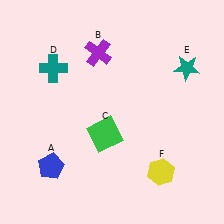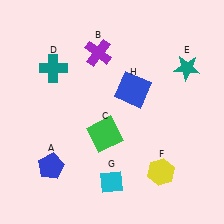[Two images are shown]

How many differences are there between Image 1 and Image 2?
There are 2 differences between the two images.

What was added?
A cyan diamond (G), a blue square (H) were added in Image 2.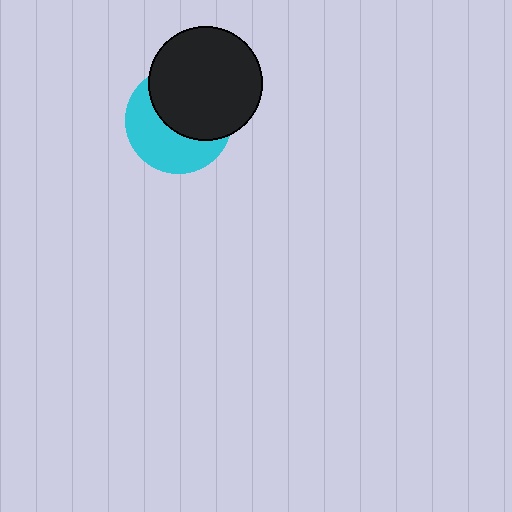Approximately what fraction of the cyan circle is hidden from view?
Roughly 53% of the cyan circle is hidden behind the black circle.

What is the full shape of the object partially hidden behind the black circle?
The partially hidden object is a cyan circle.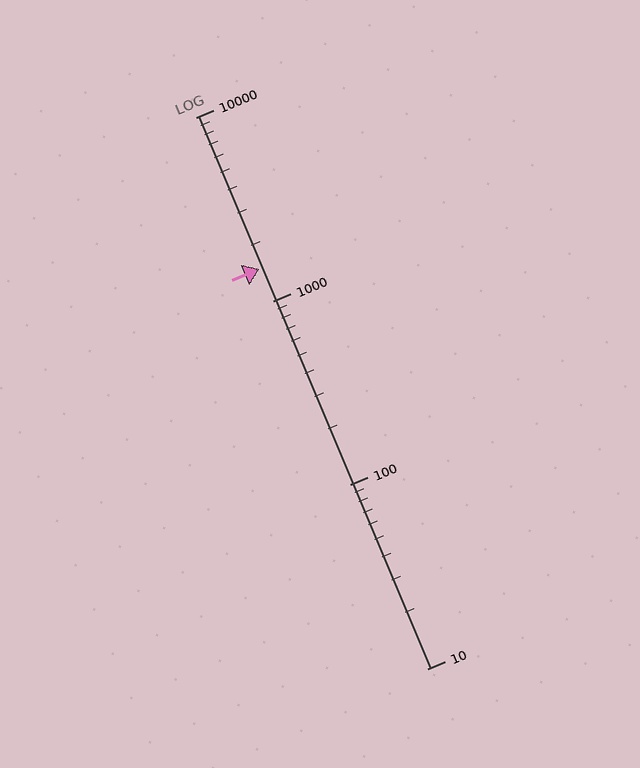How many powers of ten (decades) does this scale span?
The scale spans 3 decades, from 10 to 10000.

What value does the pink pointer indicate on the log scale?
The pointer indicates approximately 1500.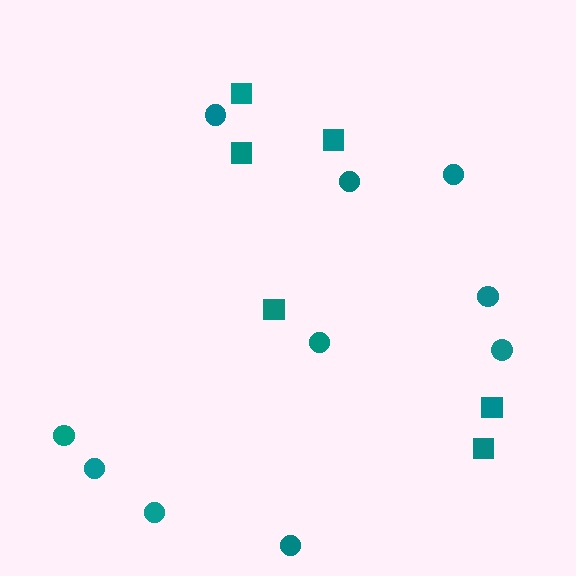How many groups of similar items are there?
There are 2 groups: one group of squares (6) and one group of circles (10).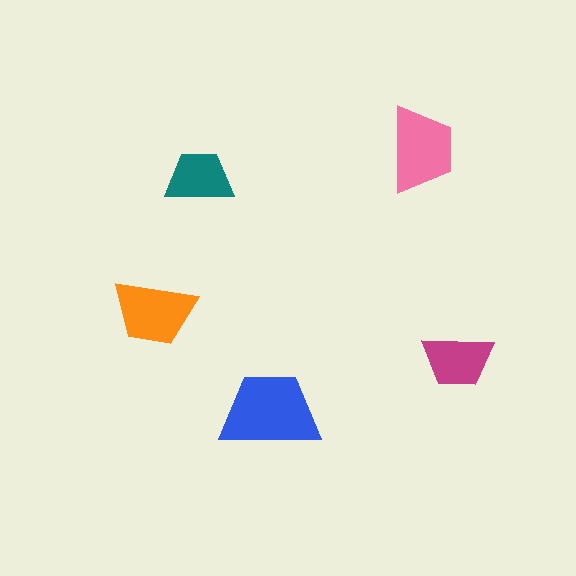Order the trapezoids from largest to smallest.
the blue one, the pink one, the orange one, the magenta one, the teal one.